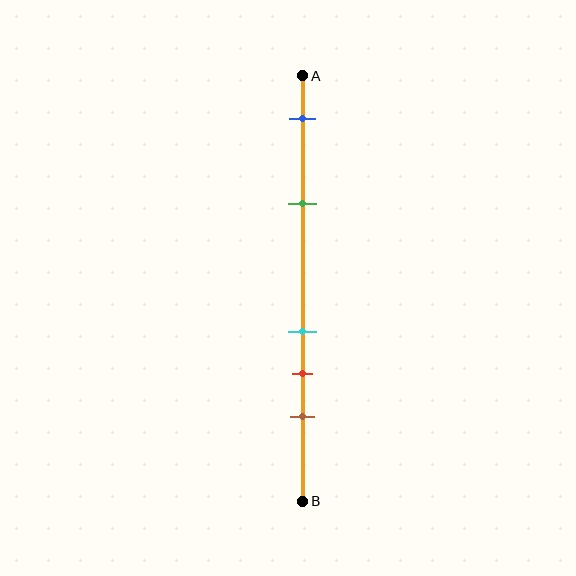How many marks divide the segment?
There are 5 marks dividing the segment.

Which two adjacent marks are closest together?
The cyan and red marks are the closest adjacent pair.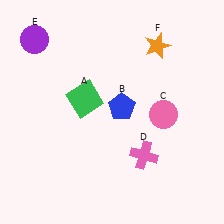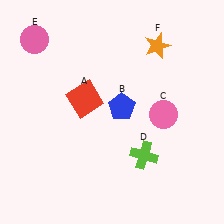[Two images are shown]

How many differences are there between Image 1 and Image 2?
There are 3 differences between the two images.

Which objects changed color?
A changed from green to red. D changed from pink to lime. E changed from purple to pink.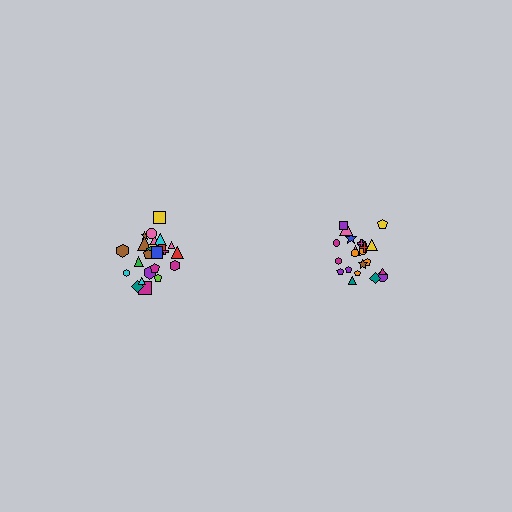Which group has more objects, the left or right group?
The left group.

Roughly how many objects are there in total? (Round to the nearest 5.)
Roughly 45 objects in total.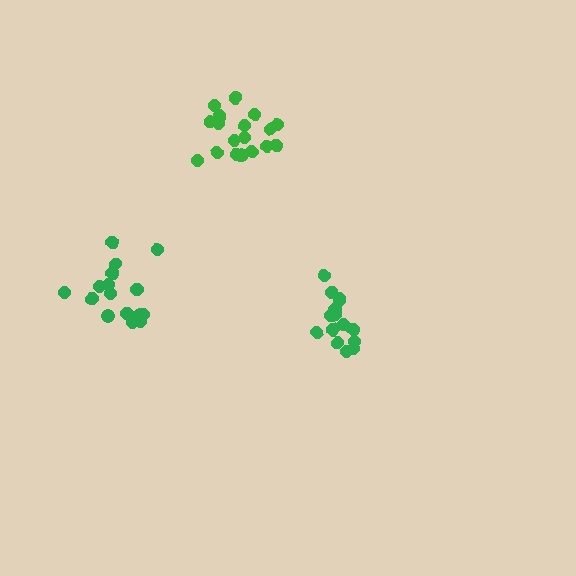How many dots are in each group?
Group 1: 16 dots, Group 2: 19 dots, Group 3: 15 dots (50 total).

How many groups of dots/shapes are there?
There are 3 groups.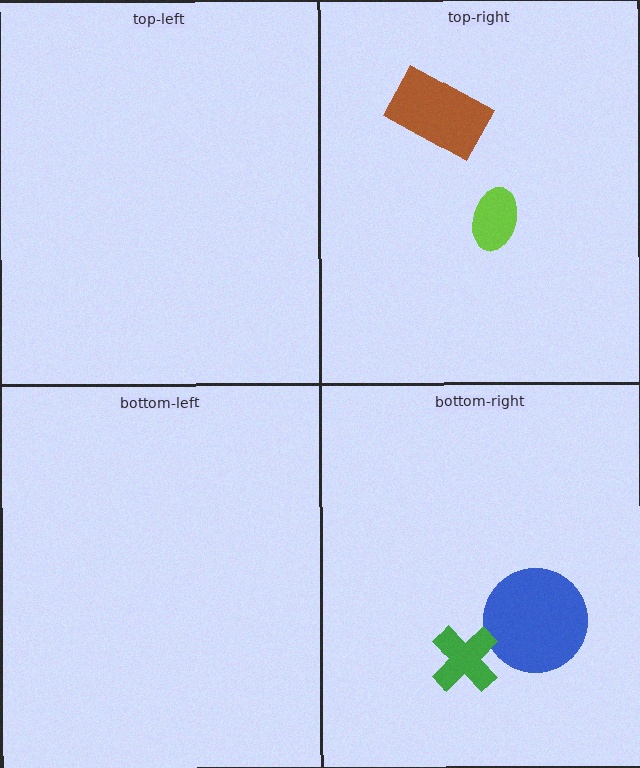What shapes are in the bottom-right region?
The blue circle, the green cross.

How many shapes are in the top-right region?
2.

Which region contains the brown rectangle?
The top-right region.